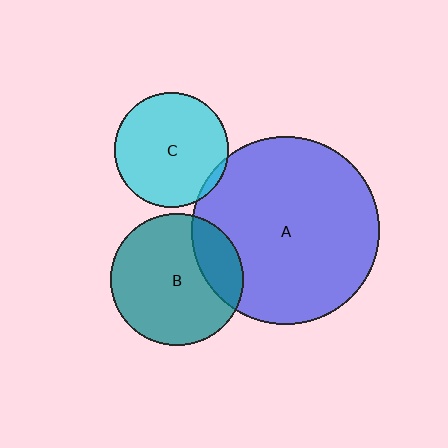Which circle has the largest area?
Circle A (blue).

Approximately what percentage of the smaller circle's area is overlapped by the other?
Approximately 20%.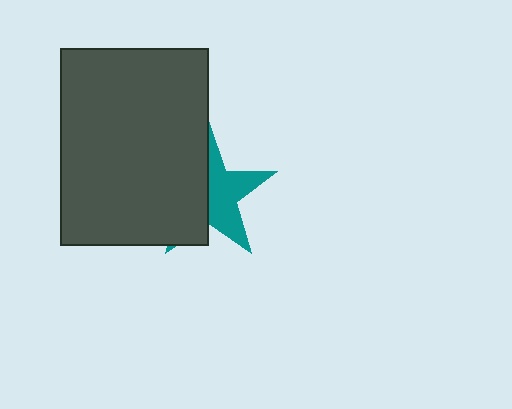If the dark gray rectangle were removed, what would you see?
You would see the complete teal star.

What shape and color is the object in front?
The object in front is a dark gray rectangle.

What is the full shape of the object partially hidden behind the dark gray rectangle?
The partially hidden object is a teal star.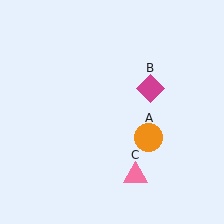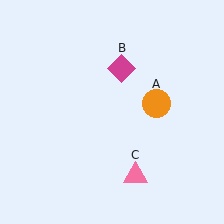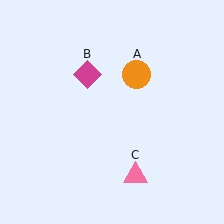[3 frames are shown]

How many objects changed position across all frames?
2 objects changed position: orange circle (object A), magenta diamond (object B).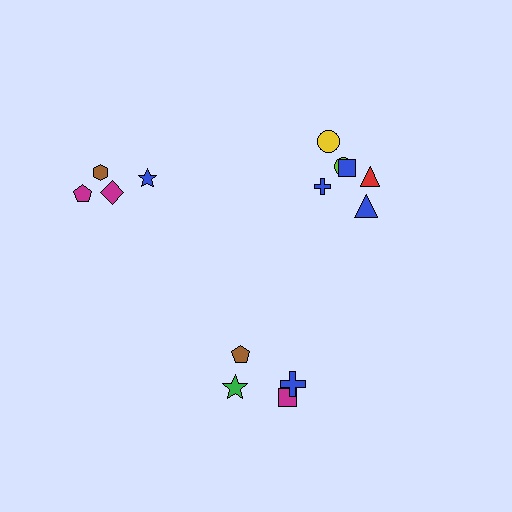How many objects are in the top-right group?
There are 6 objects.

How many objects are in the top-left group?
There are 4 objects.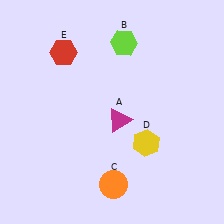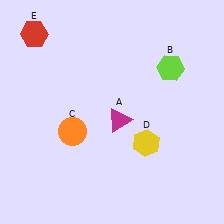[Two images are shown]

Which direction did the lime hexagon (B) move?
The lime hexagon (B) moved right.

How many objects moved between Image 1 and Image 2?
3 objects moved between the two images.